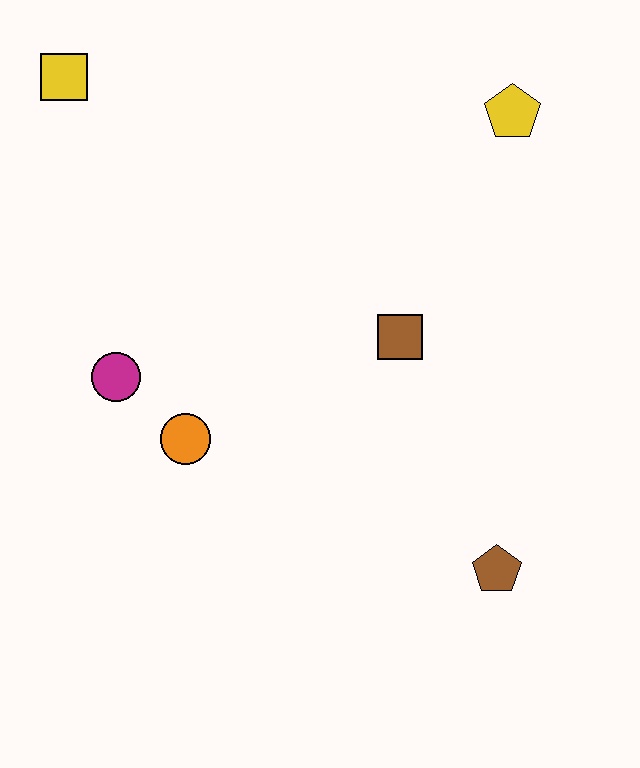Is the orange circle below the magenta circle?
Yes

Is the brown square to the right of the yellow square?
Yes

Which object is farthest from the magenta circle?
The yellow pentagon is farthest from the magenta circle.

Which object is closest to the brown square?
The orange circle is closest to the brown square.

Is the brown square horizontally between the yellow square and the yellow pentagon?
Yes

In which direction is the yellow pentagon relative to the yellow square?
The yellow pentagon is to the right of the yellow square.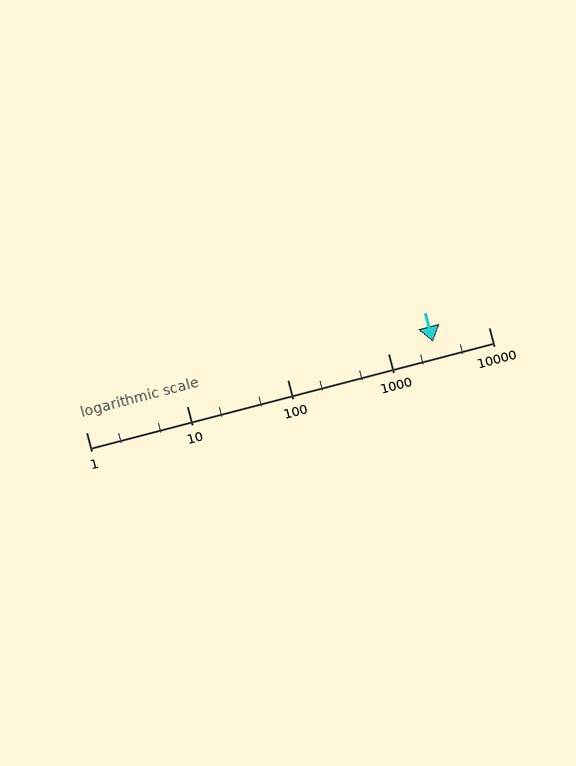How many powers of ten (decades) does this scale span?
The scale spans 4 decades, from 1 to 10000.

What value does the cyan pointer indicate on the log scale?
The pointer indicates approximately 2800.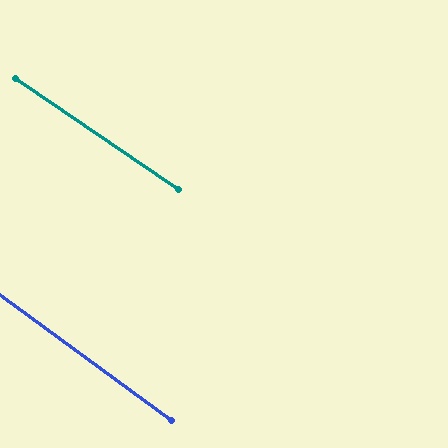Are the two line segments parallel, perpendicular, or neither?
Parallel — their directions differ by only 1.8°.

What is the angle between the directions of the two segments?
Approximately 2 degrees.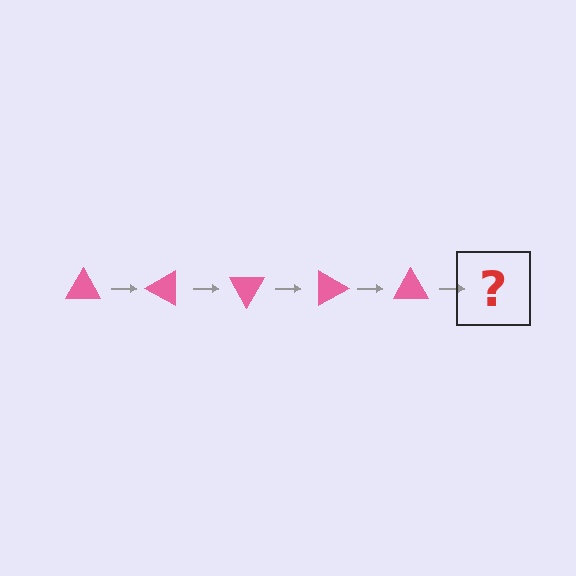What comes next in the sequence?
The next element should be a pink triangle rotated 150 degrees.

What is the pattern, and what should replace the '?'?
The pattern is that the triangle rotates 30 degrees each step. The '?' should be a pink triangle rotated 150 degrees.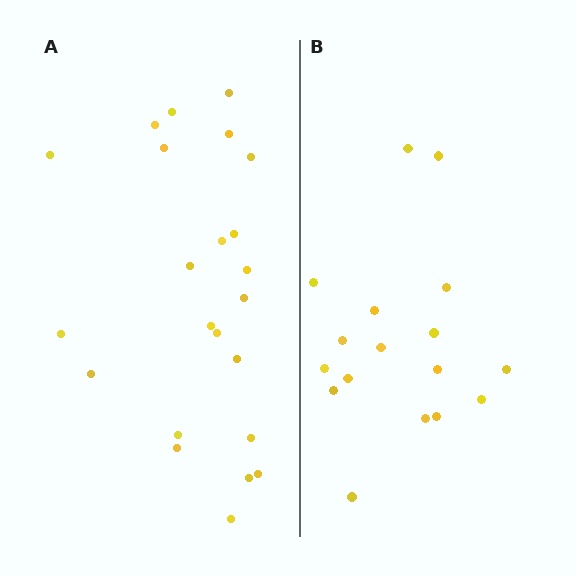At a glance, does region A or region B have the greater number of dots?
Region A (the left region) has more dots.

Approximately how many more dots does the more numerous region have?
Region A has about 6 more dots than region B.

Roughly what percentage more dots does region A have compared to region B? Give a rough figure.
About 35% more.